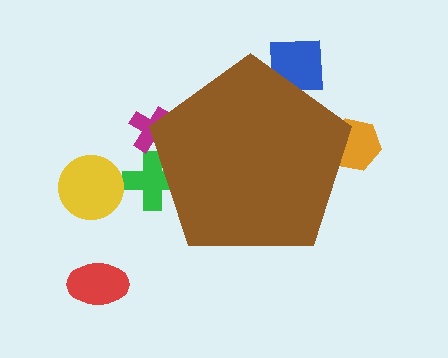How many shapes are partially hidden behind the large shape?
4 shapes are partially hidden.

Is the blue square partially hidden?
Yes, the blue square is partially hidden behind the brown pentagon.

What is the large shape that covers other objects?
A brown pentagon.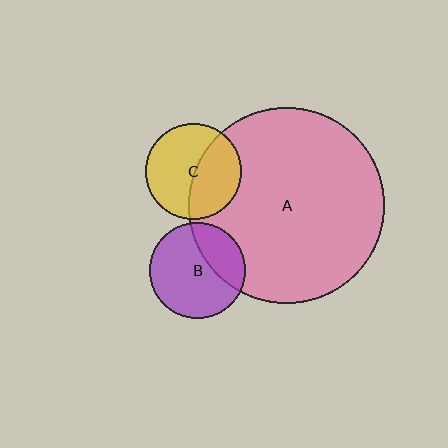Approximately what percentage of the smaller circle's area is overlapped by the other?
Approximately 30%.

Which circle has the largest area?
Circle A (pink).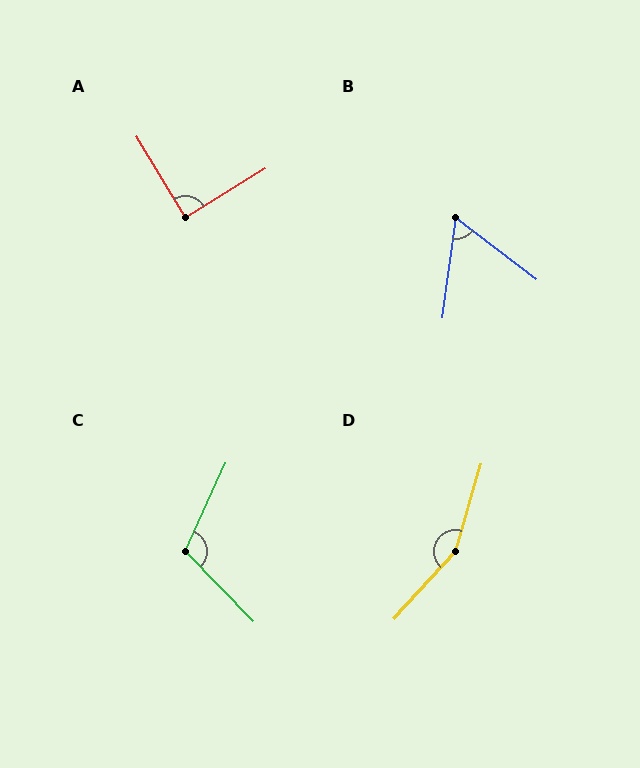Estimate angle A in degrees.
Approximately 89 degrees.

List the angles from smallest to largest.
B (60°), A (89°), C (111°), D (154°).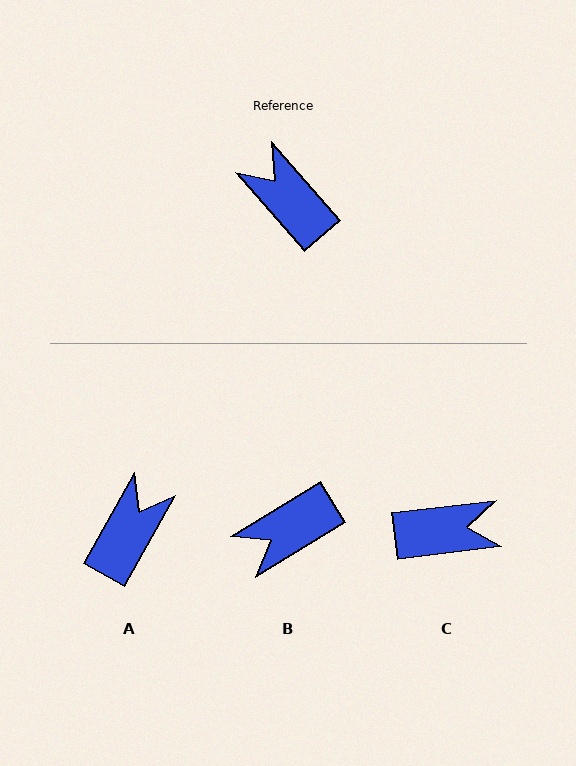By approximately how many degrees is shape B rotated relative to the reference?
Approximately 81 degrees counter-clockwise.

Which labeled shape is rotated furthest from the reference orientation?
C, about 124 degrees away.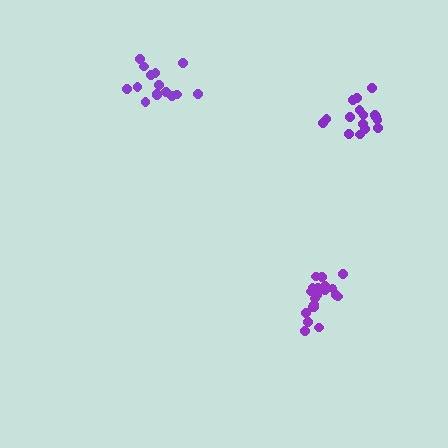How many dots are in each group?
Group 1: 16 dots, Group 2: 15 dots, Group 3: 20 dots (51 total).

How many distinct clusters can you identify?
There are 3 distinct clusters.